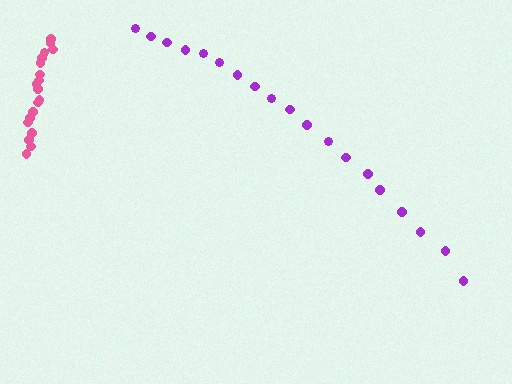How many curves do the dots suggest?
There are 2 distinct paths.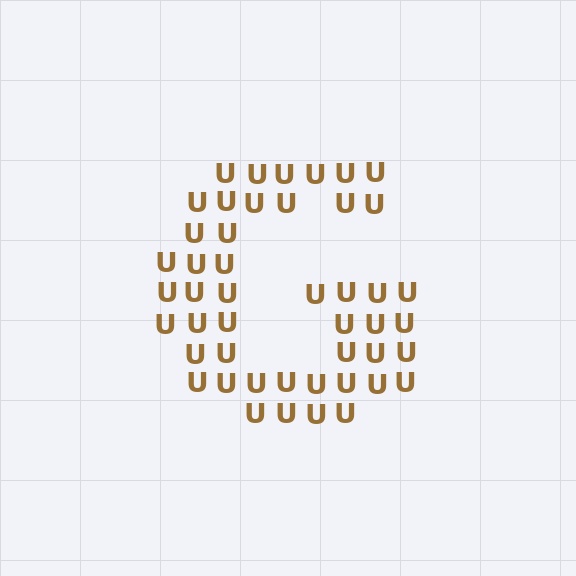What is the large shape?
The large shape is the letter G.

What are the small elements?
The small elements are letter U's.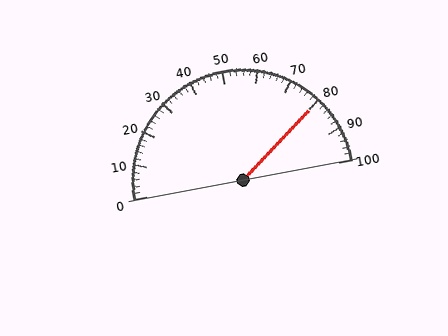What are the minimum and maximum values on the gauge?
The gauge ranges from 0 to 100.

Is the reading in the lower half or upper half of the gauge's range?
The reading is in the upper half of the range (0 to 100).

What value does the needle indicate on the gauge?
The needle indicates approximately 80.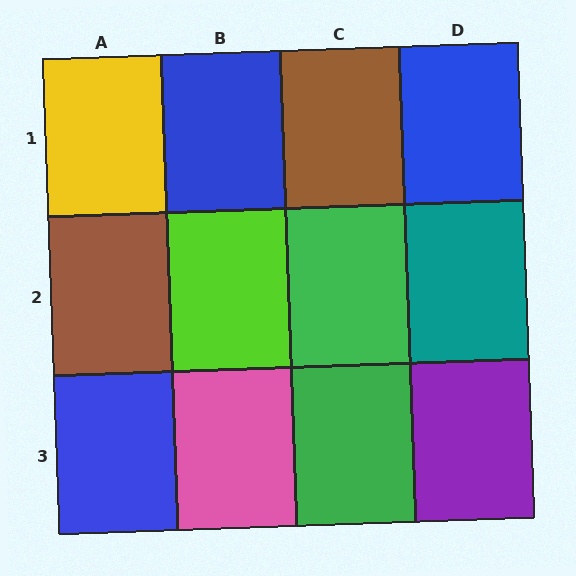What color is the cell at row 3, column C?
Green.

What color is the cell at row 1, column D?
Blue.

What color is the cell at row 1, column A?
Yellow.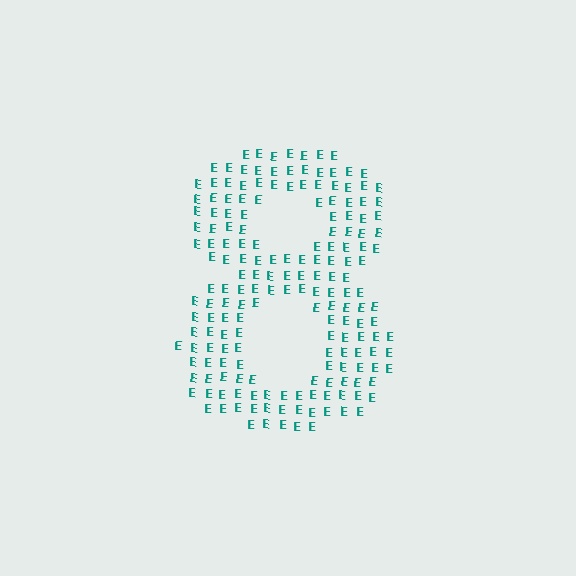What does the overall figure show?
The overall figure shows the digit 8.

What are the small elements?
The small elements are letter E's.